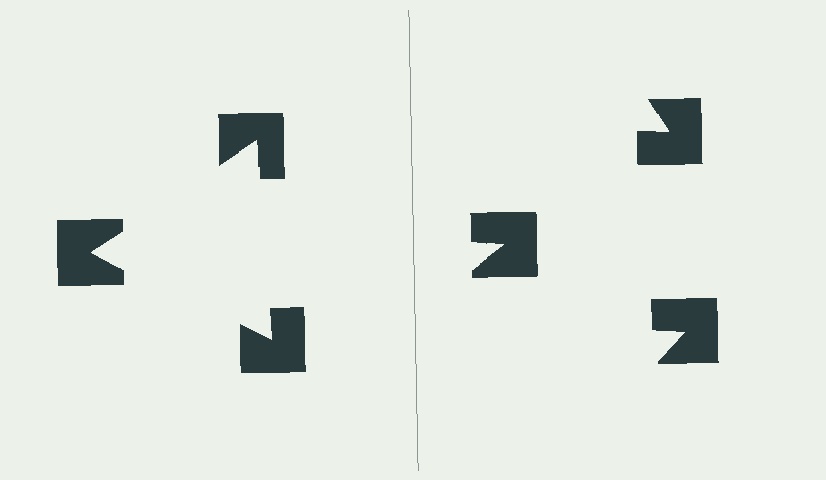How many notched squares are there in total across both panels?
6 — 3 on each side.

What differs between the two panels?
The notched squares are positioned identically on both sides; only the wedge orientations differ. On the left they align to a triangle; on the right they are misaligned.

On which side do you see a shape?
An illusory triangle appears on the left side. On the right side the wedge cuts are rotated, so no coherent shape forms.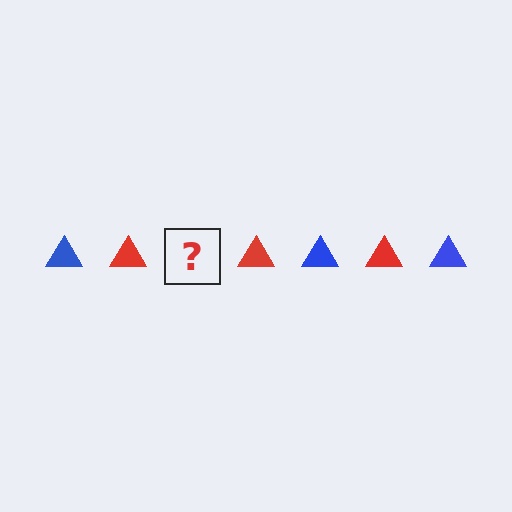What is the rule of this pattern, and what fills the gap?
The rule is that the pattern cycles through blue, red triangles. The gap should be filled with a blue triangle.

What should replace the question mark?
The question mark should be replaced with a blue triangle.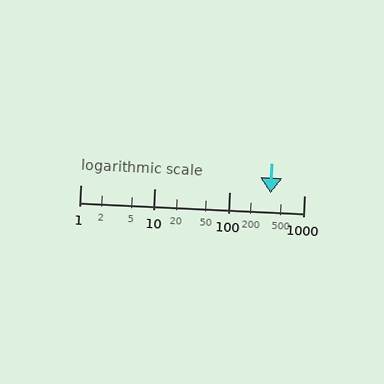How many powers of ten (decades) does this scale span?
The scale spans 3 decades, from 1 to 1000.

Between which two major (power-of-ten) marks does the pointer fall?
The pointer is between 100 and 1000.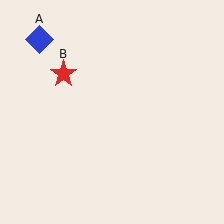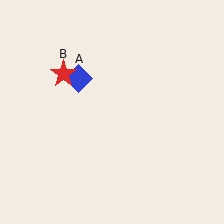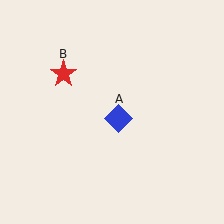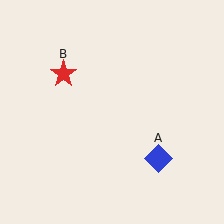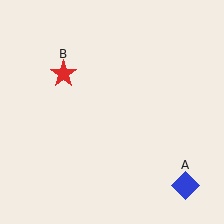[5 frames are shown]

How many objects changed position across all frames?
1 object changed position: blue diamond (object A).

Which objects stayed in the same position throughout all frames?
Red star (object B) remained stationary.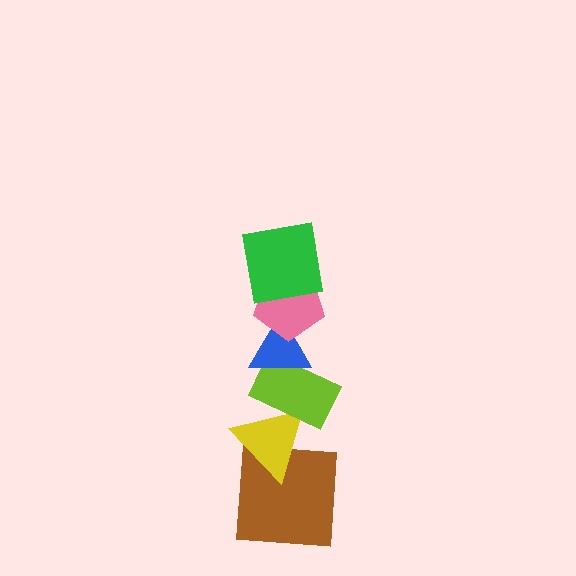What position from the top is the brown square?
The brown square is 6th from the top.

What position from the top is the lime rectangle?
The lime rectangle is 4th from the top.